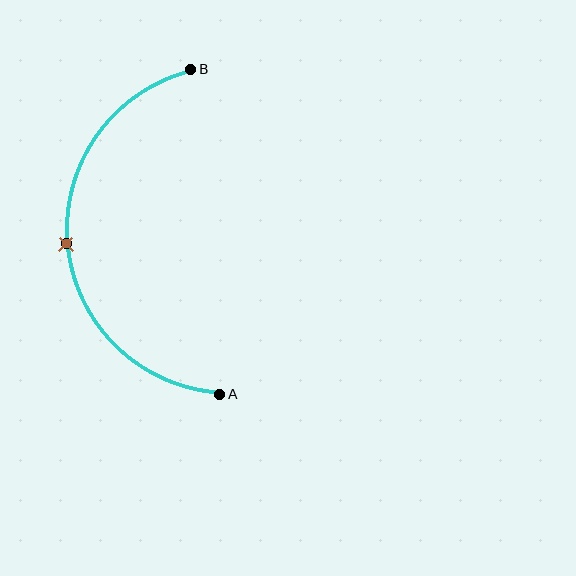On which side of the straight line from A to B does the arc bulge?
The arc bulges to the left of the straight line connecting A and B.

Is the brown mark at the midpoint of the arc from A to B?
Yes. The brown mark lies on the arc at equal arc-length from both A and B — it is the arc midpoint.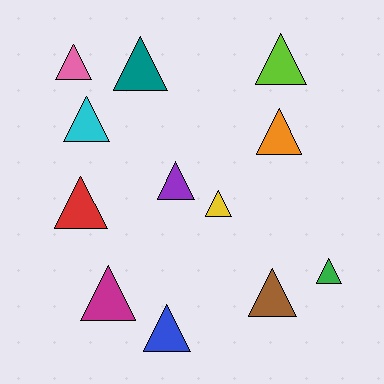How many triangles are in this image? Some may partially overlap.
There are 12 triangles.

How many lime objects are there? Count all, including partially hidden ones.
There is 1 lime object.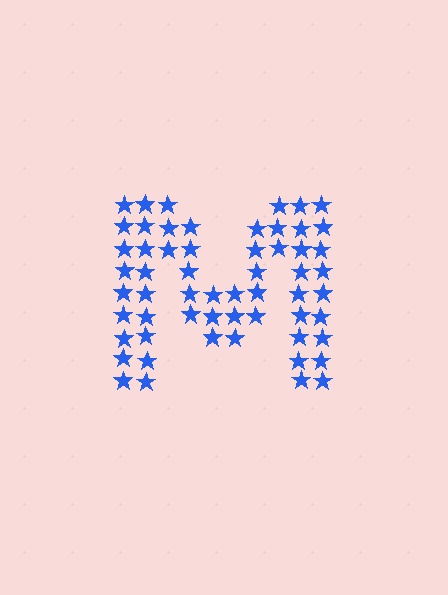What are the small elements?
The small elements are stars.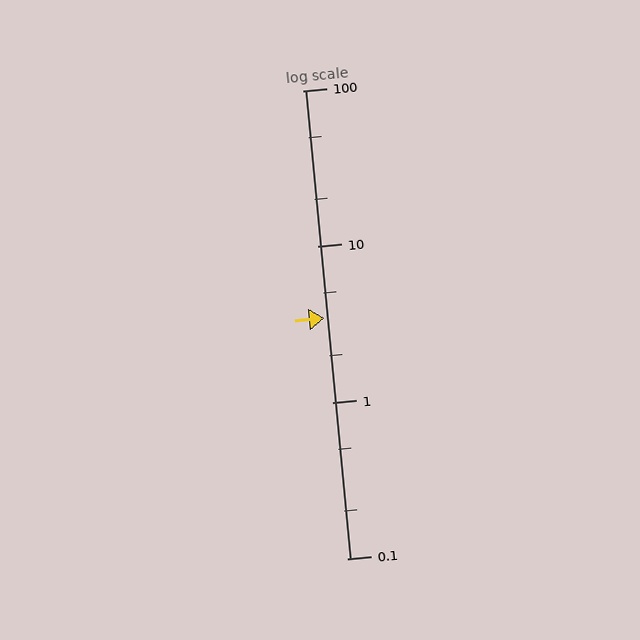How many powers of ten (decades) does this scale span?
The scale spans 3 decades, from 0.1 to 100.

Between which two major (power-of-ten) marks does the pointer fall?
The pointer is between 1 and 10.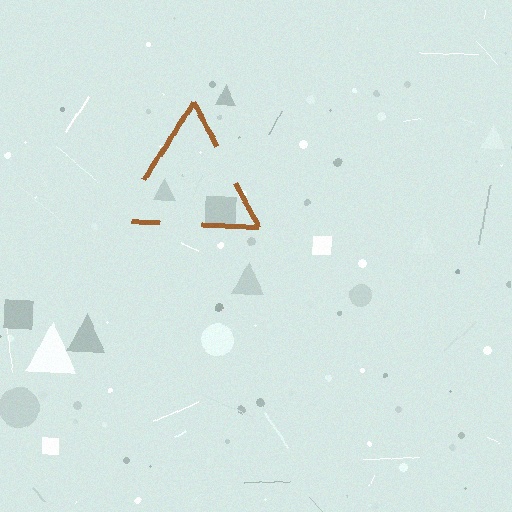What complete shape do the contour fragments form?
The contour fragments form a triangle.